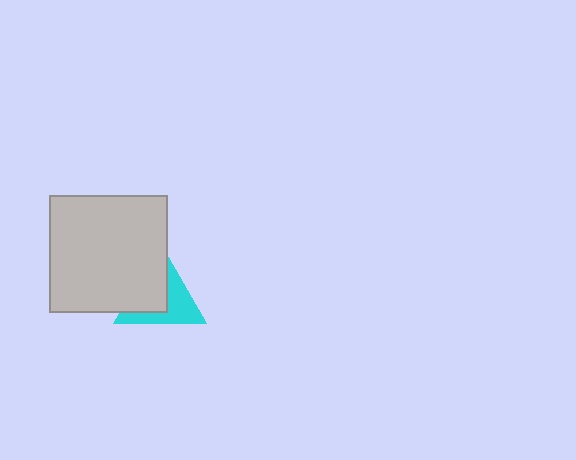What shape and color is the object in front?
The object in front is a light gray rectangle.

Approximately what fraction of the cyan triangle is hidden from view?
Roughly 51% of the cyan triangle is hidden behind the light gray rectangle.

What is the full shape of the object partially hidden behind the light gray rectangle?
The partially hidden object is a cyan triangle.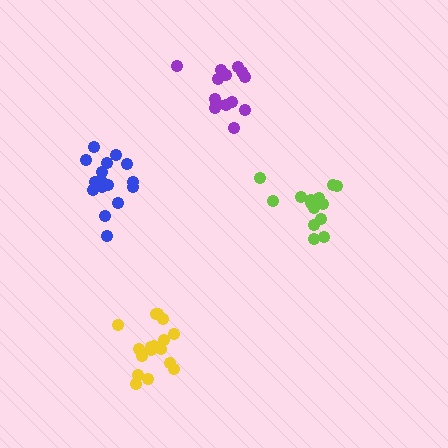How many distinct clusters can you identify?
There are 4 distinct clusters.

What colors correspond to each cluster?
The clusters are colored: lime, yellow, blue, purple.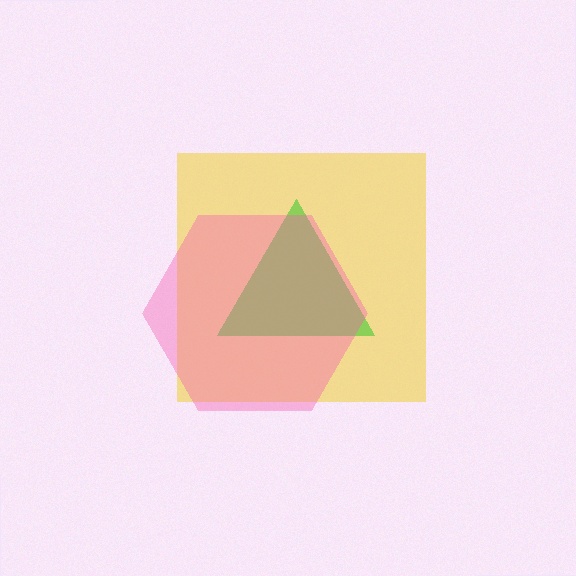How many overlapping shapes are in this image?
There are 3 overlapping shapes in the image.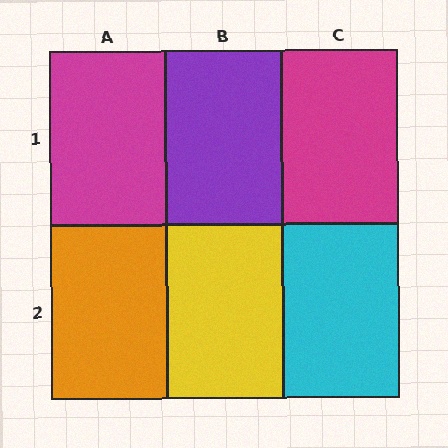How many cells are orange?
1 cell is orange.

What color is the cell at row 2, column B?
Yellow.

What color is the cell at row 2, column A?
Orange.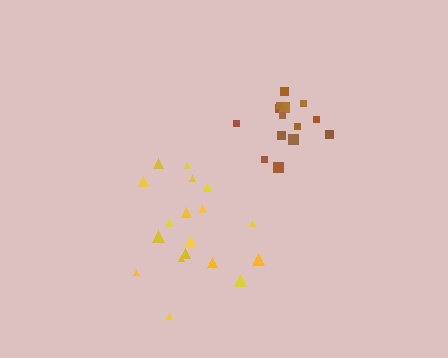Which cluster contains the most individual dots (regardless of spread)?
Yellow (18).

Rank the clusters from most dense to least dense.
brown, yellow.